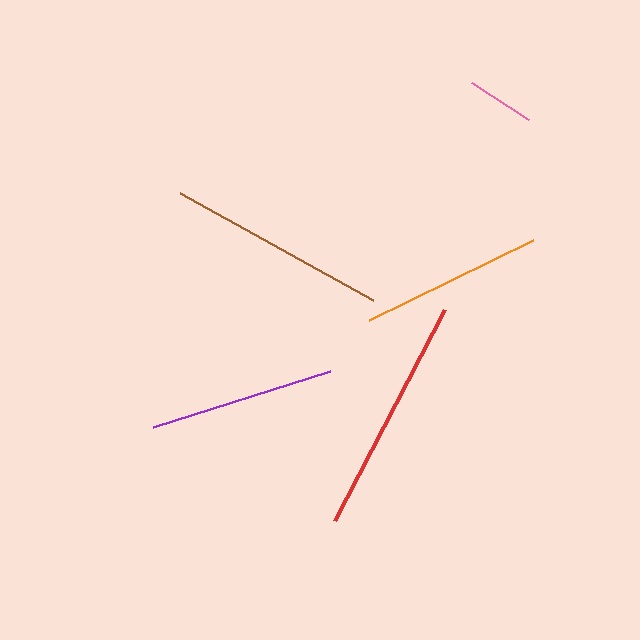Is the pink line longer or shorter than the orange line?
The orange line is longer than the pink line.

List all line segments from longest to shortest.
From longest to shortest: red, brown, purple, orange, pink.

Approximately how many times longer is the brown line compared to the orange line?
The brown line is approximately 1.2 times the length of the orange line.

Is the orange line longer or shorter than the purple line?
The purple line is longer than the orange line.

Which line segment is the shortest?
The pink line is the shortest at approximately 68 pixels.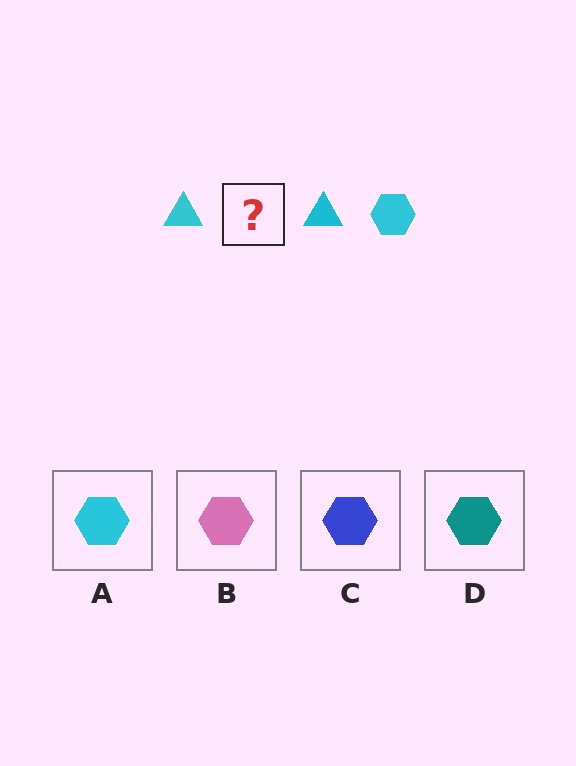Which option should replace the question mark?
Option A.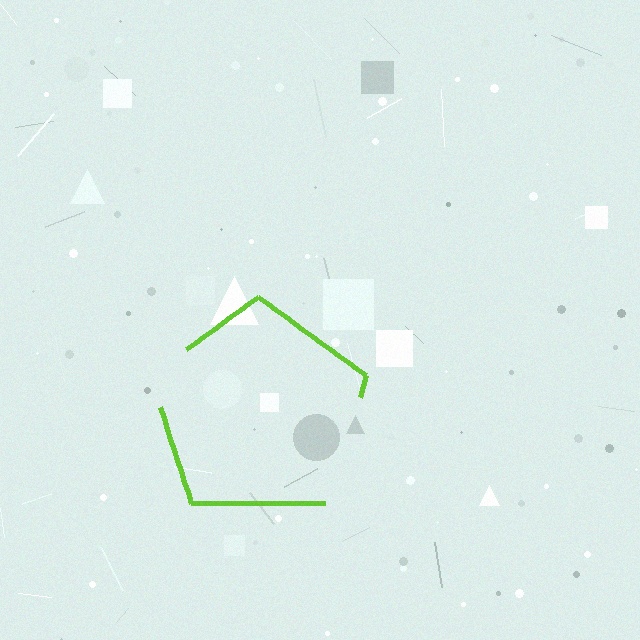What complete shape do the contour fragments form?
The contour fragments form a pentagon.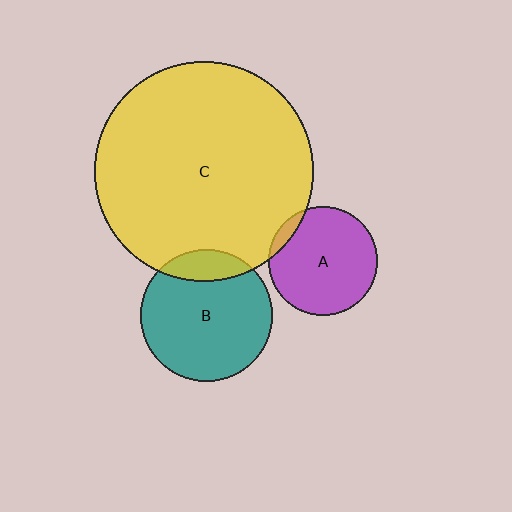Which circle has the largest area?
Circle C (yellow).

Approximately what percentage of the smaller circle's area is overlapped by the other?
Approximately 5%.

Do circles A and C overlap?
Yes.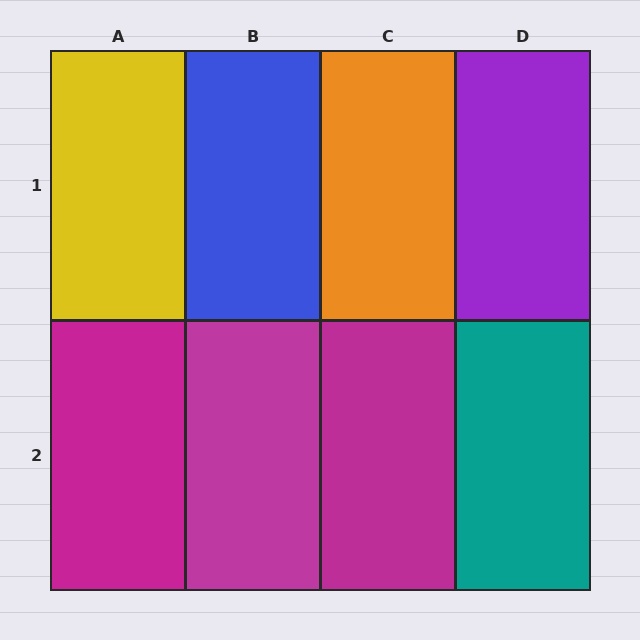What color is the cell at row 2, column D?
Teal.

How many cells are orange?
1 cell is orange.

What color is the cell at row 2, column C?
Magenta.